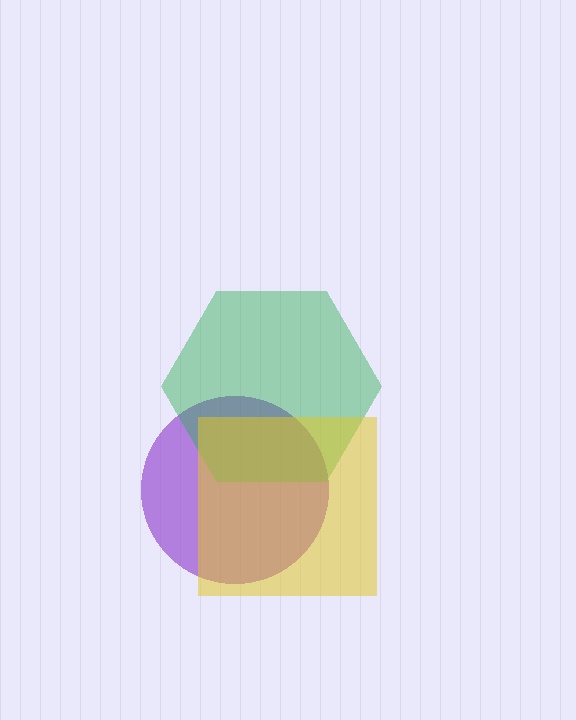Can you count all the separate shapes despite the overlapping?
Yes, there are 3 separate shapes.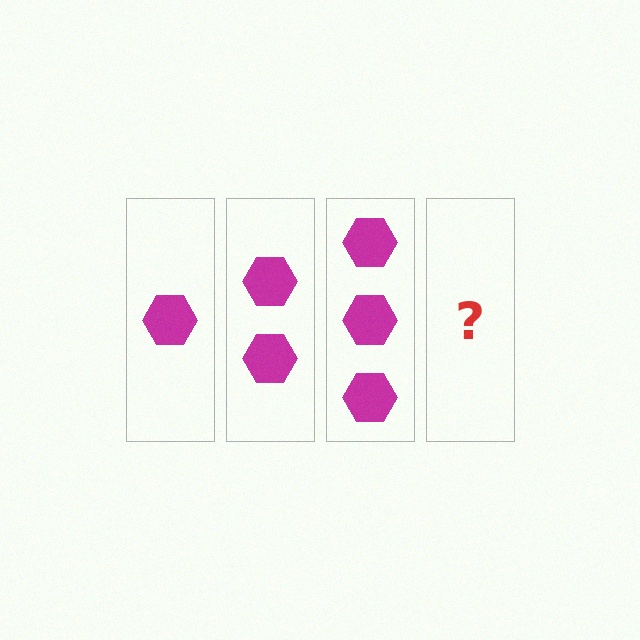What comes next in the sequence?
The next element should be 4 hexagons.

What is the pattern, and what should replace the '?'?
The pattern is that each step adds one more hexagon. The '?' should be 4 hexagons.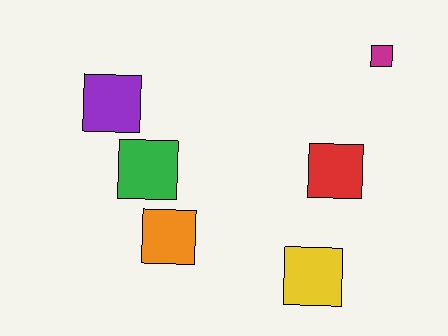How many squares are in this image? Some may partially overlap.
There are 6 squares.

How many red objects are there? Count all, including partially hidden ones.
There is 1 red object.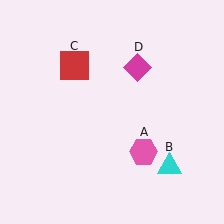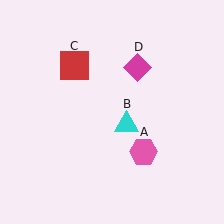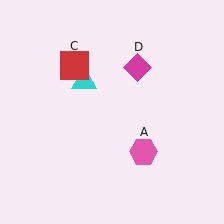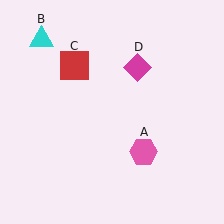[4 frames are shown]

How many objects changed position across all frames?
1 object changed position: cyan triangle (object B).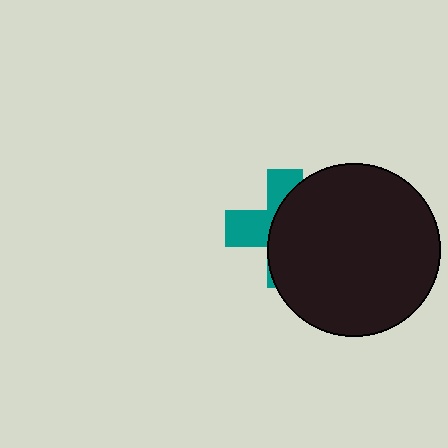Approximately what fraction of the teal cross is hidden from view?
Roughly 62% of the teal cross is hidden behind the black circle.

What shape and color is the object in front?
The object in front is a black circle.